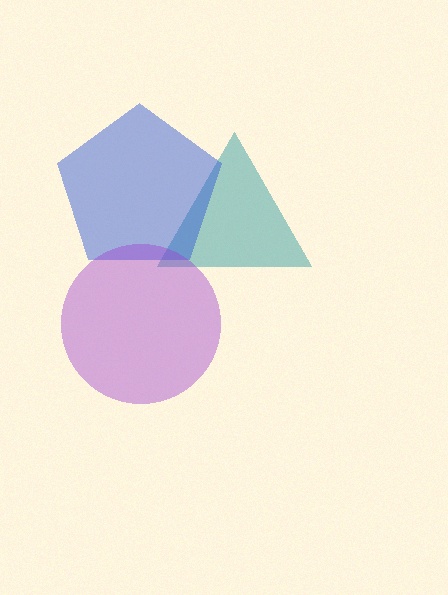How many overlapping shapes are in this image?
There are 3 overlapping shapes in the image.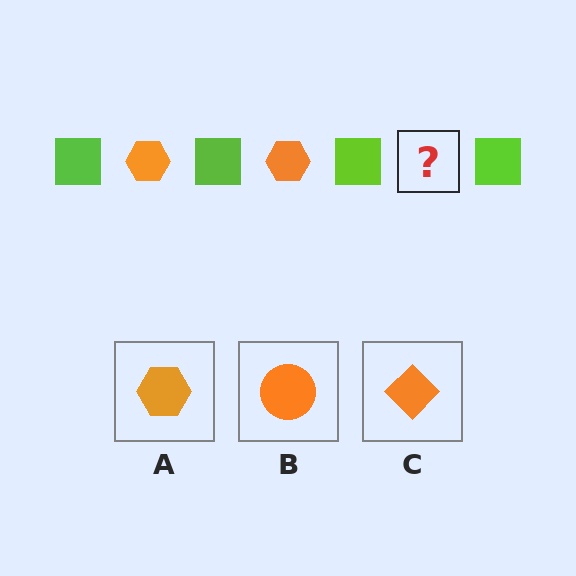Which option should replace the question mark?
Option A.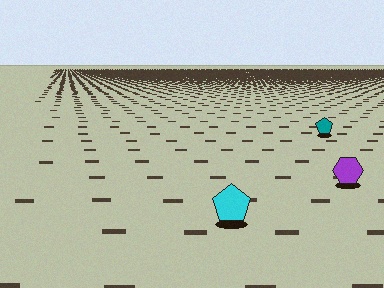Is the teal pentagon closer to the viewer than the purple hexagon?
No. The purple hexagon is closer — you can tell from the texture gradient: the ground texture is coarser near it.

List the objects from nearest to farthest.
From nearest to farthest: the cyan pentagon, the purple hexagon, the teal pentagon.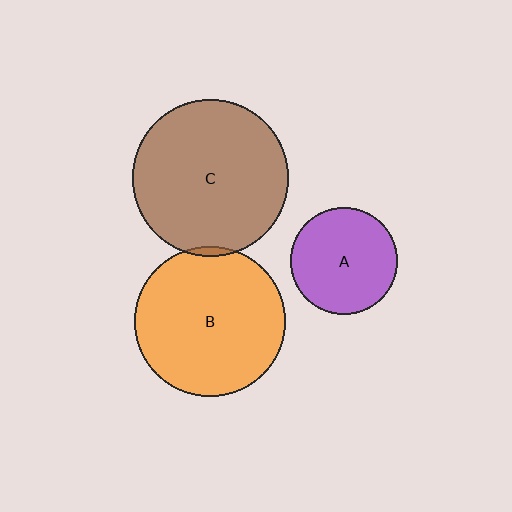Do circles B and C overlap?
Yes.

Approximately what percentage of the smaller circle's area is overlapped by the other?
Approximately 5%.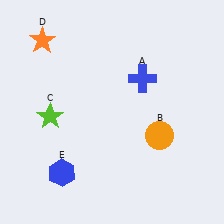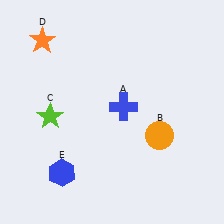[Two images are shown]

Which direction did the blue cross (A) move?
The blue cross (A) moved down.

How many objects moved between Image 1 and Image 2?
1 object moved between the two images.